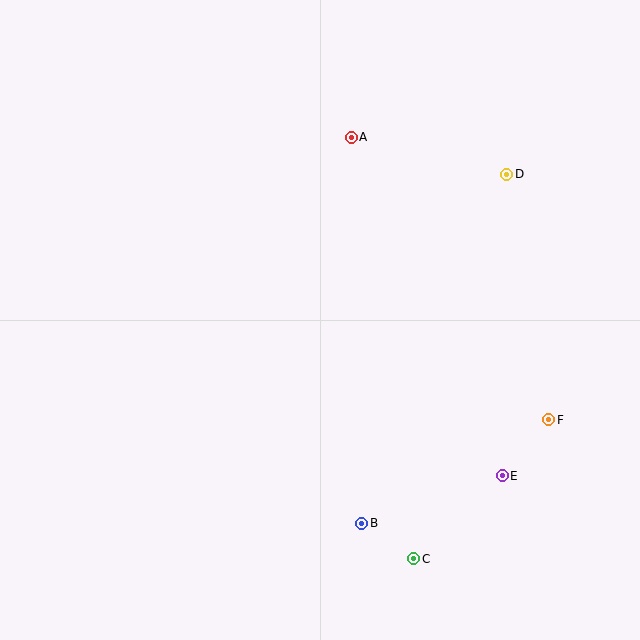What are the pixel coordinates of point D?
Point D is at (507, 174).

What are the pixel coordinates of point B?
Point B is at (362, 523).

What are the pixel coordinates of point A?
Point A is at (351, 137).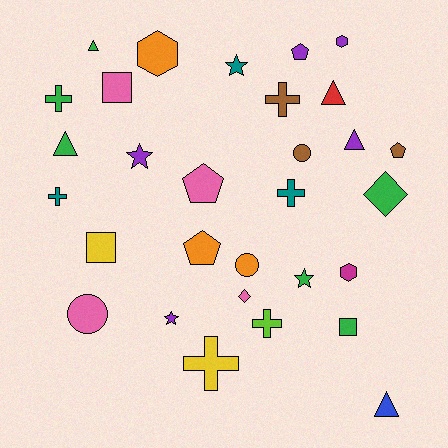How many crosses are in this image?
There are 6 crosses.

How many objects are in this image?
There are 30 objects.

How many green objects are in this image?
There are 6 green objects.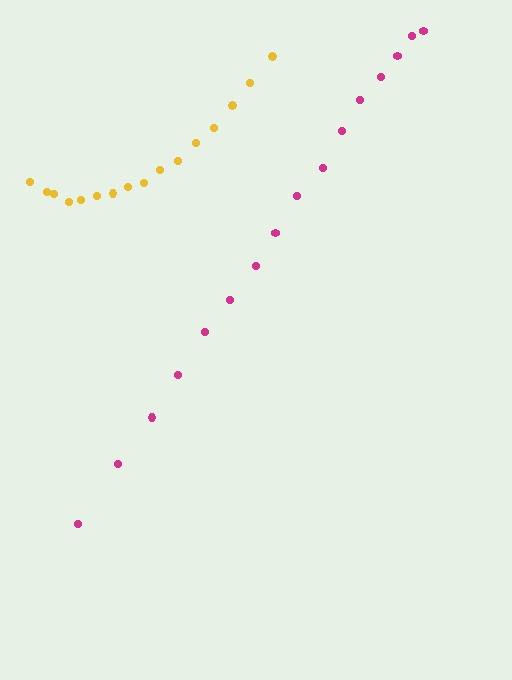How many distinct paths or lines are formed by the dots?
There are 2 distinct paths.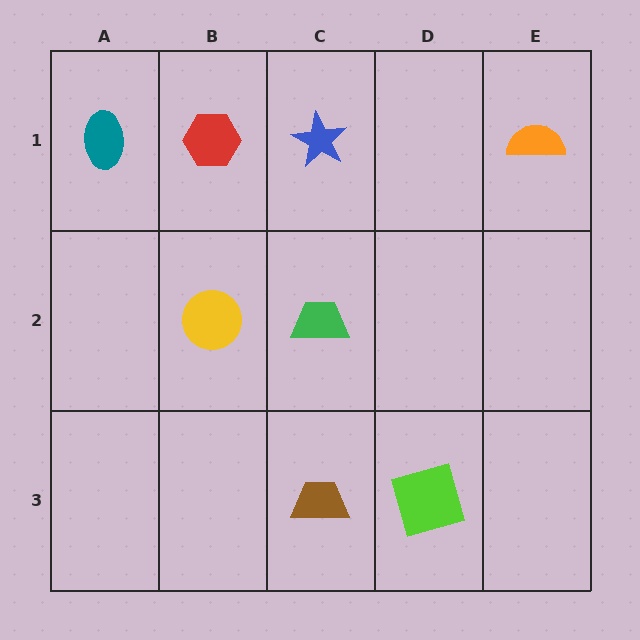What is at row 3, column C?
A brown trapezoid.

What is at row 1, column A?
A teal ellipse.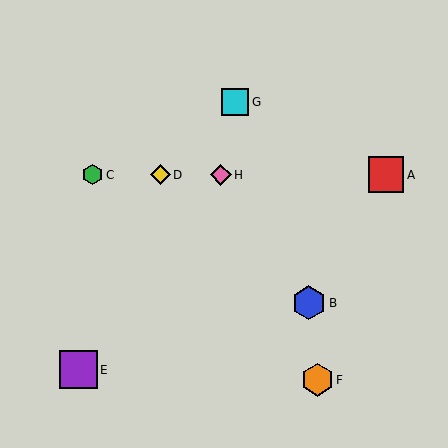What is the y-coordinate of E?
Object E is at y≈370.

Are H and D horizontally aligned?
Yes, both are at y≈175.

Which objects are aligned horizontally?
Objects A, C, D, H are aligned horizontally.